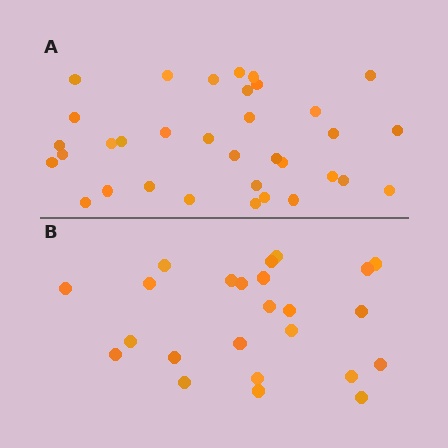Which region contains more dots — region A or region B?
Region A (the top region) has more dots.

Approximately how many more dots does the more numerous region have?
Region A has roughly 10 or so more dots than region B.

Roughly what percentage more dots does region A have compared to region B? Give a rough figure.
About 40% more.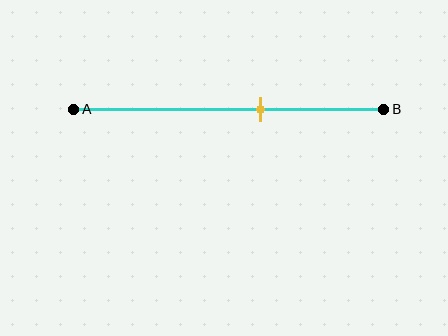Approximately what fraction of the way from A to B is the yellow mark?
The yellow mark is approximately 60% of the way from A to B.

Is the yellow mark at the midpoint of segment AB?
No, the mark is at about 60% from A, not at the 50% midpoint.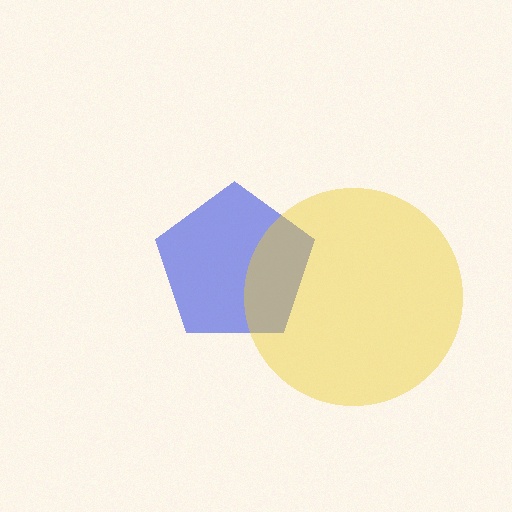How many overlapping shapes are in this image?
There are 2 overlapping shapes in the image.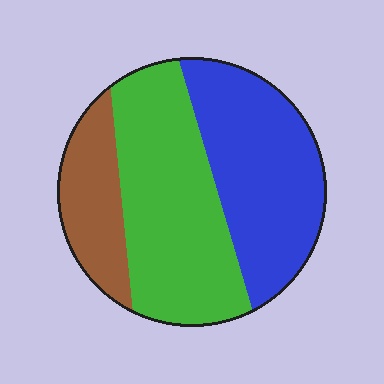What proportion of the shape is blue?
Blue covers 38% of the shape.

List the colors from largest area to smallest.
From largest to smallest: green, blue, brown.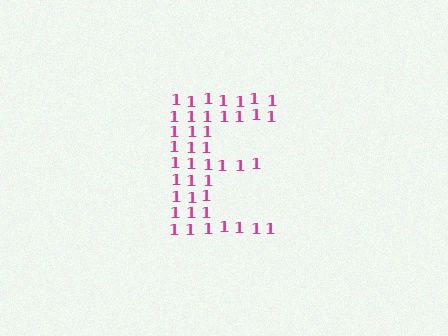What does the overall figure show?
The overall figure shows the letter E.